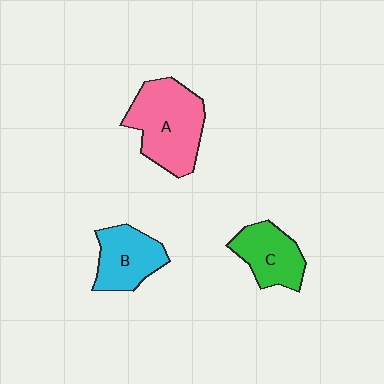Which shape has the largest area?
Shape A (pink).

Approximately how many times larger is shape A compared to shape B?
Approximately 1.5 times.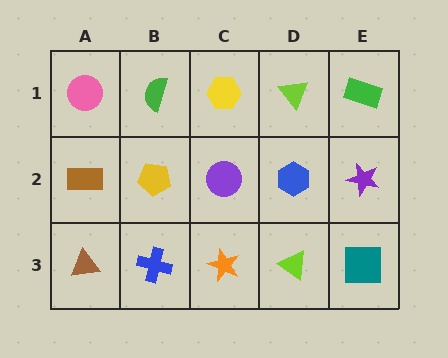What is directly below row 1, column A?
A brown rectangle.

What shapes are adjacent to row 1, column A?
A brown rectangle (row 2, column A), a green semicircle (row 1, column B).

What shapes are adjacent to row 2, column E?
A green rectangle (row 1, column E), a teal square (row 3, column E), a blue hexagon (row 2, column D).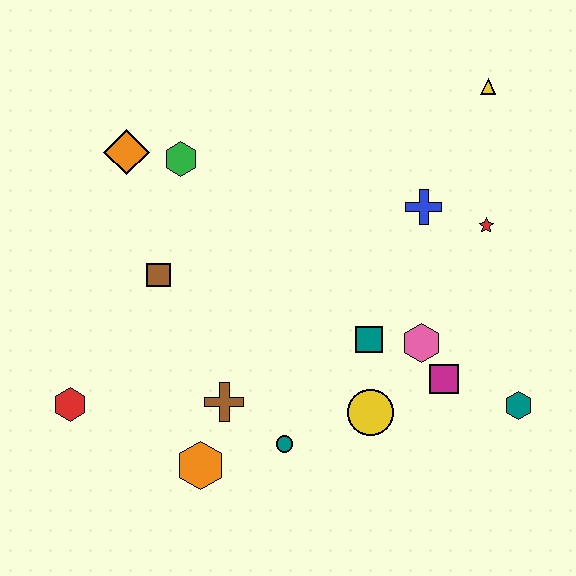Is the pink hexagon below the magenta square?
No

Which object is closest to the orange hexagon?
The brown cross is closest to the orange hexagon.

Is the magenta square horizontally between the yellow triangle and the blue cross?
Yes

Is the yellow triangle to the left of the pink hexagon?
No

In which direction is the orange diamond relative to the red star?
The orange diamond is to the left of the red star.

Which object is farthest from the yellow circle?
The orange diamond is farthest from the yellow circle.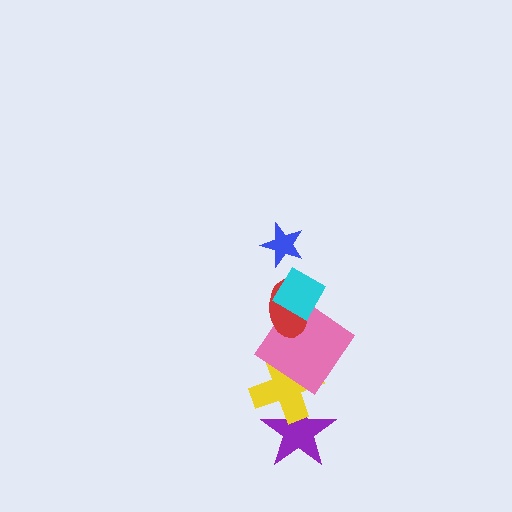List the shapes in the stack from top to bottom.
From top to bottom: the blue star, the cyan diamond, the red ellipse, the pink diamond, the yellow cross, the purple star.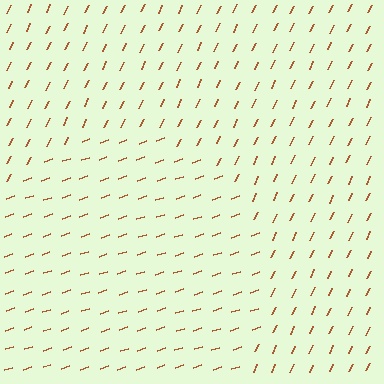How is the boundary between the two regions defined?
The boundary is defined purely by a change in line orientation (approximately 45 degrees difference). All lines are the same color and thickness.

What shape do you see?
I see a circle.